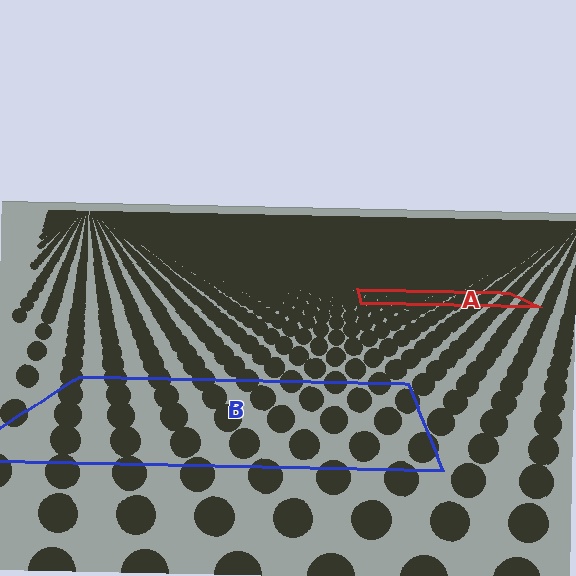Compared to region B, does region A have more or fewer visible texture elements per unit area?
Region A has more texture elements per unit area — they are packed more densely because it is farther away.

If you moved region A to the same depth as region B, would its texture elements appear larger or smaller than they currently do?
They would appear larger. At a closer depth, the same texture elements are projected at a bigger on-screen size.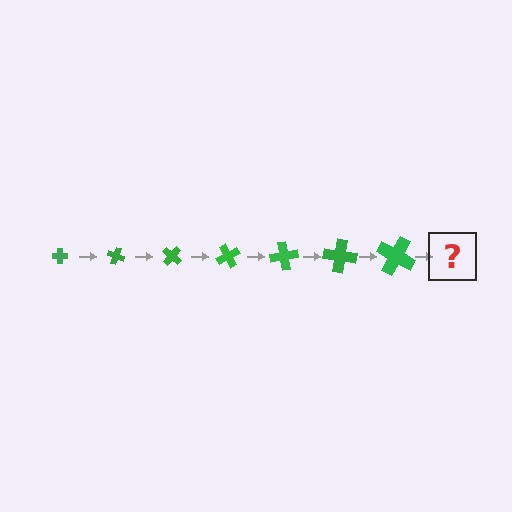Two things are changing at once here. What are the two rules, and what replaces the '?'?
The two rules are that the cross grows larger each step and it rotates 20 degrees each step. The '?' should be a cross, larger than the previous one and rotated 140 degrees from the start.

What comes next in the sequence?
The next element should be a cross, larger than the previous one and rotated 140 degrees from the start.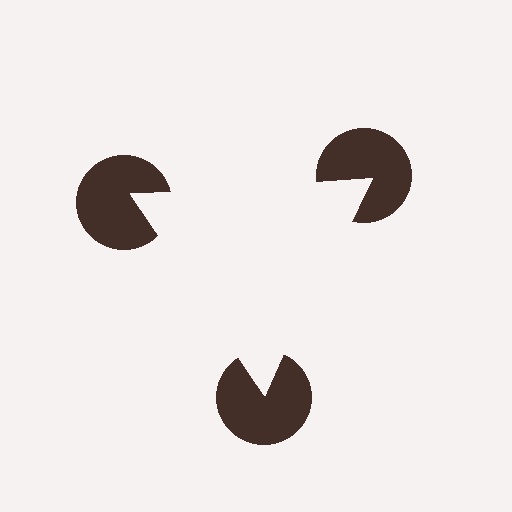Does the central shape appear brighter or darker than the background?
It typically appears slightly brighter than the background, even though no actual brightness change is drawn.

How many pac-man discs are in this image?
There are 3 — one at each vertex of the illusory triangle.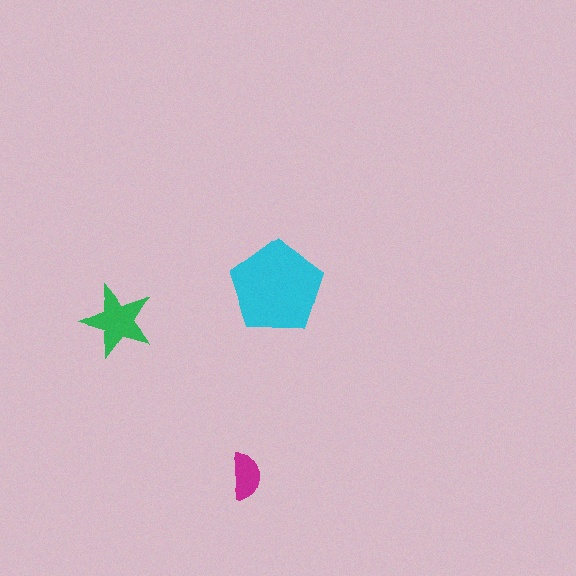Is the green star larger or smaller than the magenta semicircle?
Larger.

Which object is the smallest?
The magenta semicircle.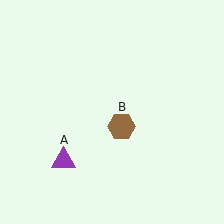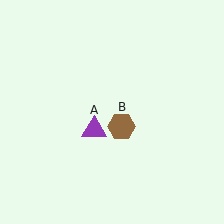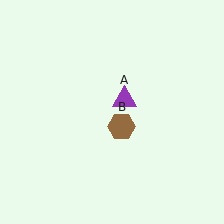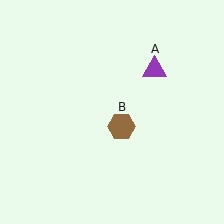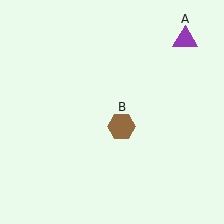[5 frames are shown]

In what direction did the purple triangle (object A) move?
The purple triangle (object A) moved up and to the right.